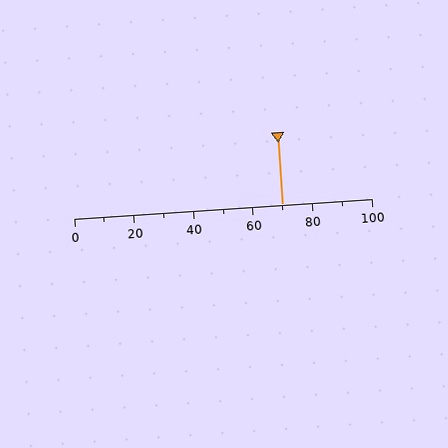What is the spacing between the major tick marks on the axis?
The major ticks are spaced 20 apart.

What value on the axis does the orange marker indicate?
The marker indicates approximately 70.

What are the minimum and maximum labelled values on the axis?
The axis runs from 0 to 100.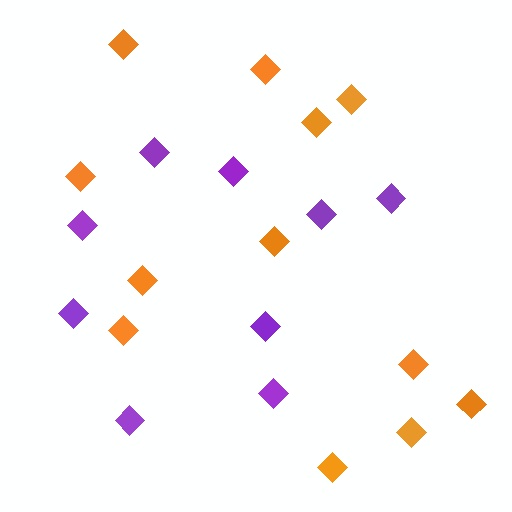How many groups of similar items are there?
There are 2 groups: one group of purple diamonds (9) and one group of orange diamonds (12).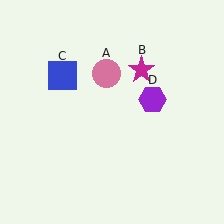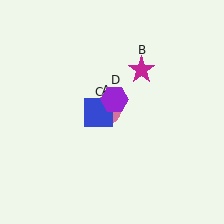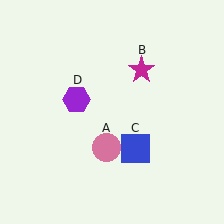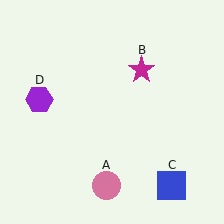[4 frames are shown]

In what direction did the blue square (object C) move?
The blue square (object C) moved down and to the right.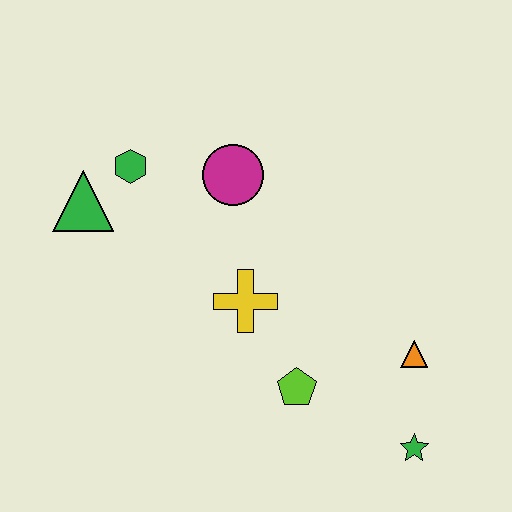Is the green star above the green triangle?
No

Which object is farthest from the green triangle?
The green star is farthest from the green triangle.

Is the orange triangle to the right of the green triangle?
Yes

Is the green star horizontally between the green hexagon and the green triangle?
No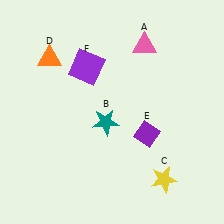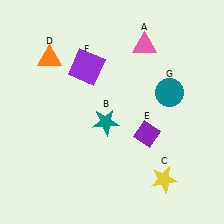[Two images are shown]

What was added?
A teal circle (G) was added in Image 2.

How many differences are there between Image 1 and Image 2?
There is 1 difference between the two images.